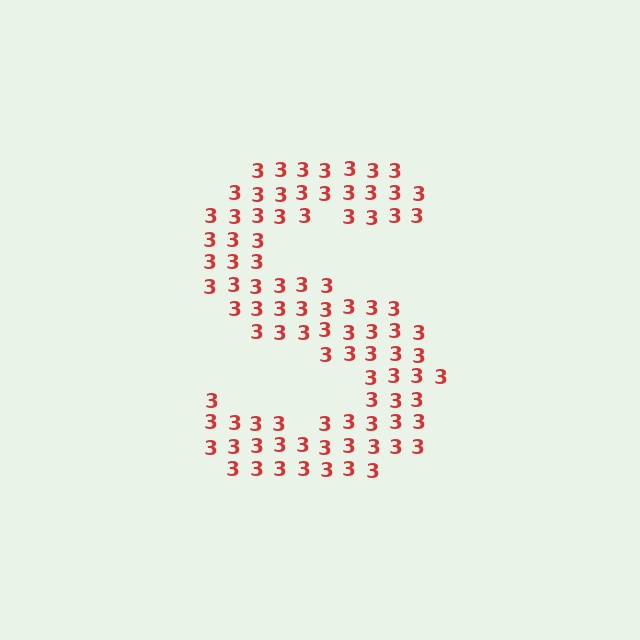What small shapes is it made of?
It is made of small digit 3's.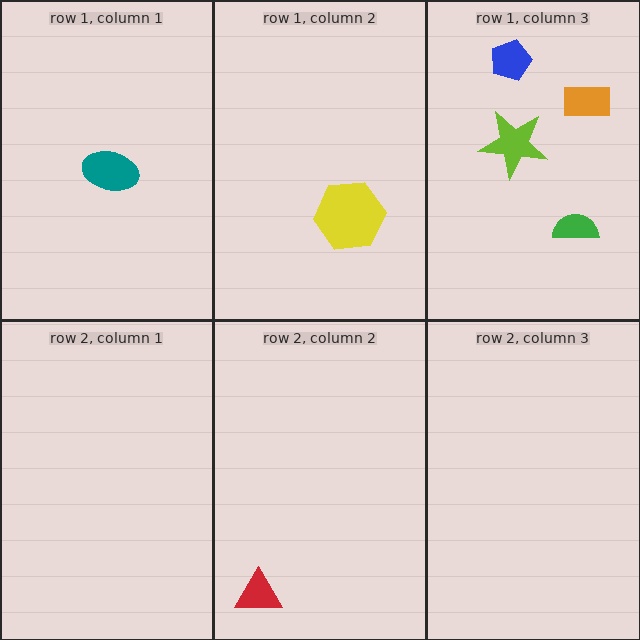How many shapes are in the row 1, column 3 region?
4.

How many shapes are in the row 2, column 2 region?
1.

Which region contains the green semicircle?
The row 1, column 3 region.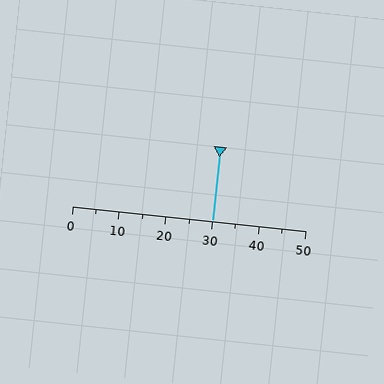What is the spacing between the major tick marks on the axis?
The major ticks are spaced 10 apart.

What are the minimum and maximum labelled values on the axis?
The axis runs from 0 to 50.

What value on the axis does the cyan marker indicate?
The marker indicates approximately 30.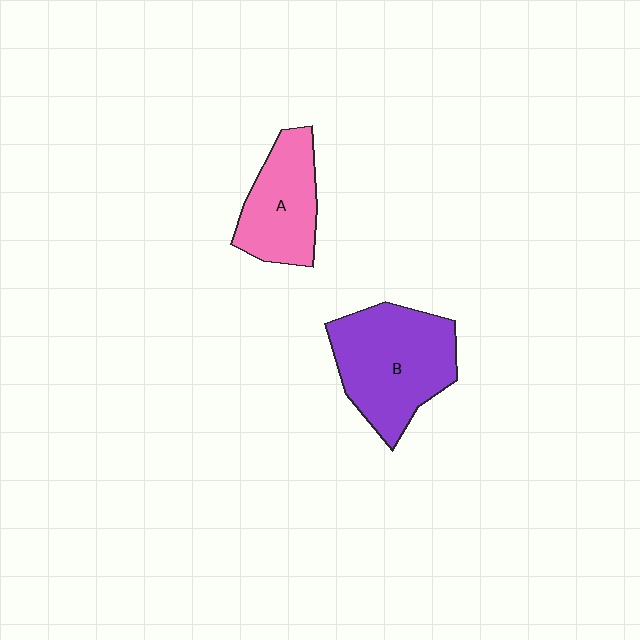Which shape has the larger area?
Shape B (purple).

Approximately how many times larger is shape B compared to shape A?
Approximately 1.5 times.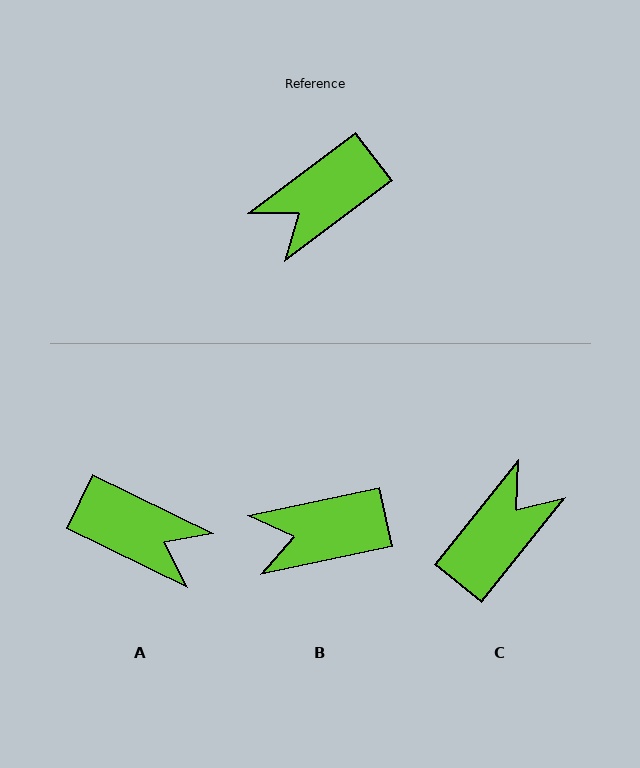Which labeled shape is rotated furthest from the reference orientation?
C, about 165 degrees away.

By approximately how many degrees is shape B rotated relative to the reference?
Approximately 25 degrees clockwise.